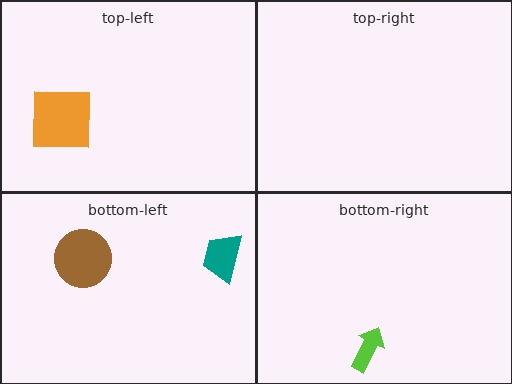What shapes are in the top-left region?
The orange square.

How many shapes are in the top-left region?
1.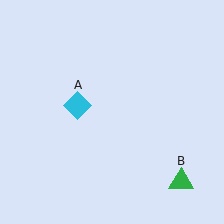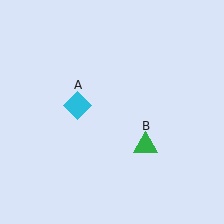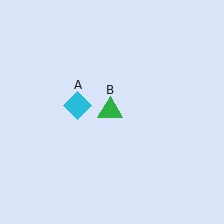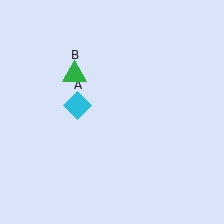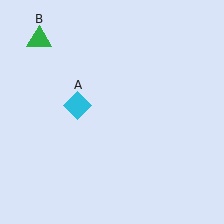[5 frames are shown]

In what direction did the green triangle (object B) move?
The green triangle (object B) moved up and to the left.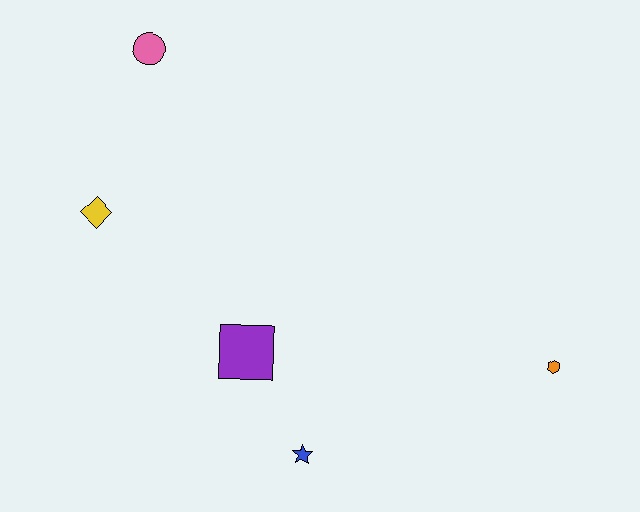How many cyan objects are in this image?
There are no cyan objects.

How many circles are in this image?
There is 1 circle.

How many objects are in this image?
There are 5 objects.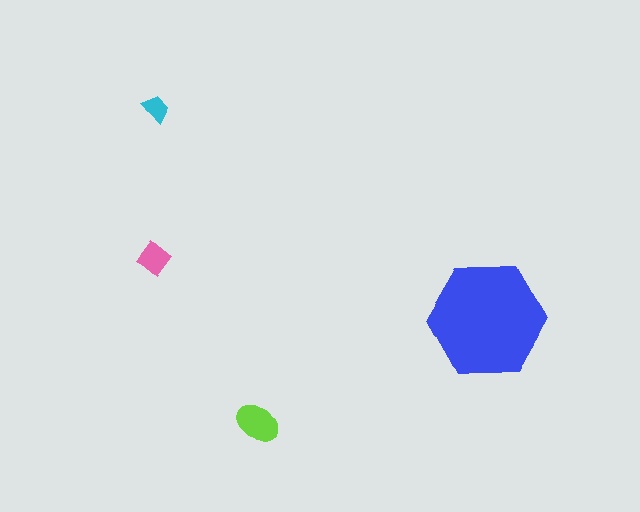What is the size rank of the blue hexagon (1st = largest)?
1st.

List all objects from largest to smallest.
The blue hexagon, the lime ellipse, the pink diamond, the cyan trapezoid.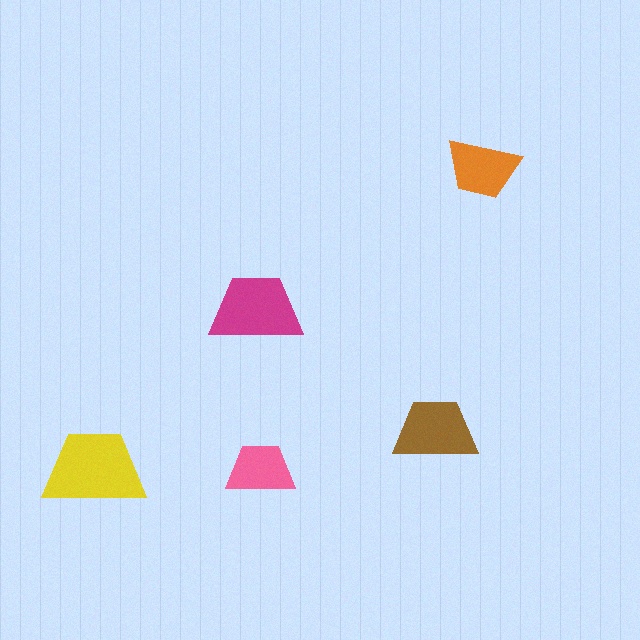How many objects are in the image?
There are 5 objects in the image.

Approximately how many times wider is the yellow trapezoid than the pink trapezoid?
About 1.5 times wider.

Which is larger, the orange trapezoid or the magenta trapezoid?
The magenta one.